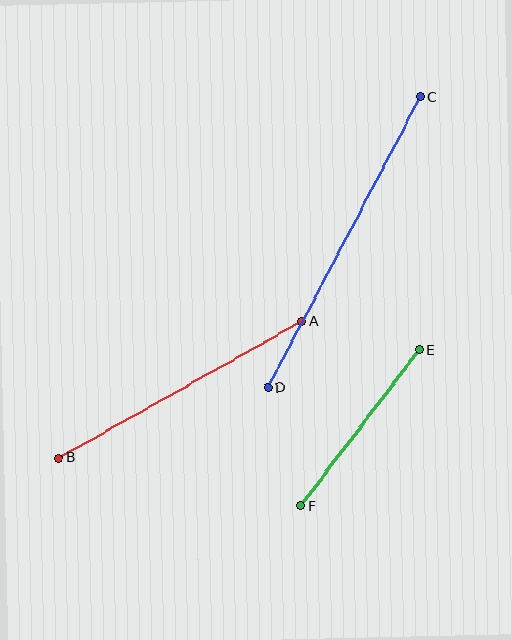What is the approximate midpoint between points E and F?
The midpoint is at approximately (360, 428) pixels.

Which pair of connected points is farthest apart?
Points C and D are farthest apart.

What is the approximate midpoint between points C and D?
The midpoint is at approximately (344, 242) pixels.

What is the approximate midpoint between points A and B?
The midpoint is at approximately (180, 389) pixels.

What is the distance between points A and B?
The distance is approximately 279 pixels.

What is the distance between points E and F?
The distance is approximately 195 pixels.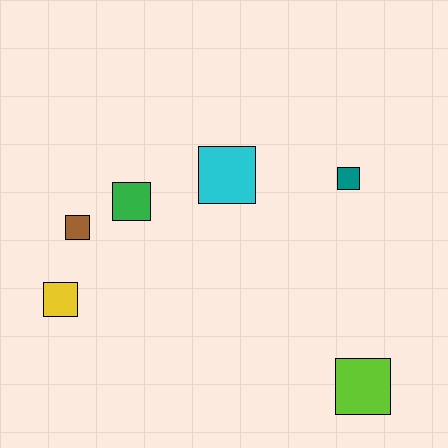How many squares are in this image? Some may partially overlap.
There are 6 squares.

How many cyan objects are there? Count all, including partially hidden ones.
There is 1 cyan object.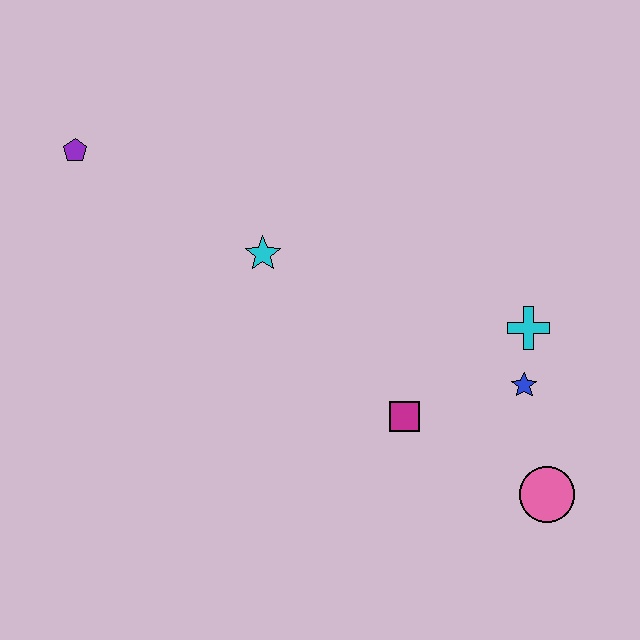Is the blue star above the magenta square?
Yes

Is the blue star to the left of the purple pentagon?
No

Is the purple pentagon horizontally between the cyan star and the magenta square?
No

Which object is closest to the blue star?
The cyan cross is closest to the blue star.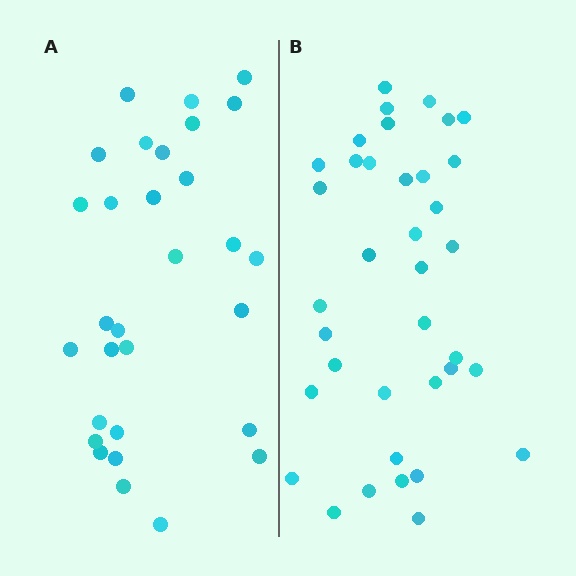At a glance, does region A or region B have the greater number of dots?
Region B (the right region) has more dots.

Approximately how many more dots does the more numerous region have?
Region B has roughly 8 or so more dots than region A.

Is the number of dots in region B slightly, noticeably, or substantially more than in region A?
Region B has only slightly more — the two regions are fairly close. The ratio is roughly 1.2 to 1.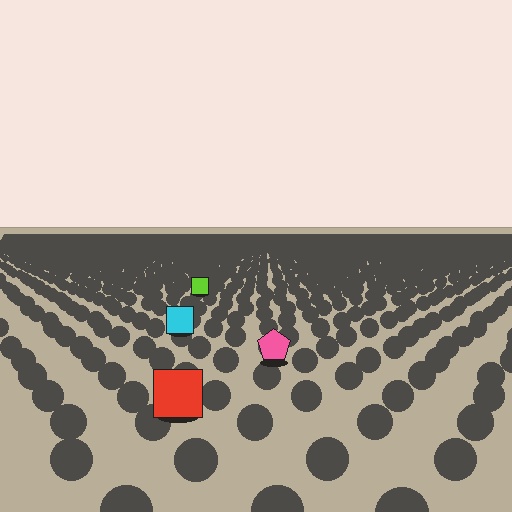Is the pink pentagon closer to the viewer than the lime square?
Yes. The pink pentagon is closer — you can tell from the texture gradient: the ground texture is coarser near it.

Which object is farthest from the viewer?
The lime square is farthest from the viewer. It appears smaller and the ground texture around it is denser.